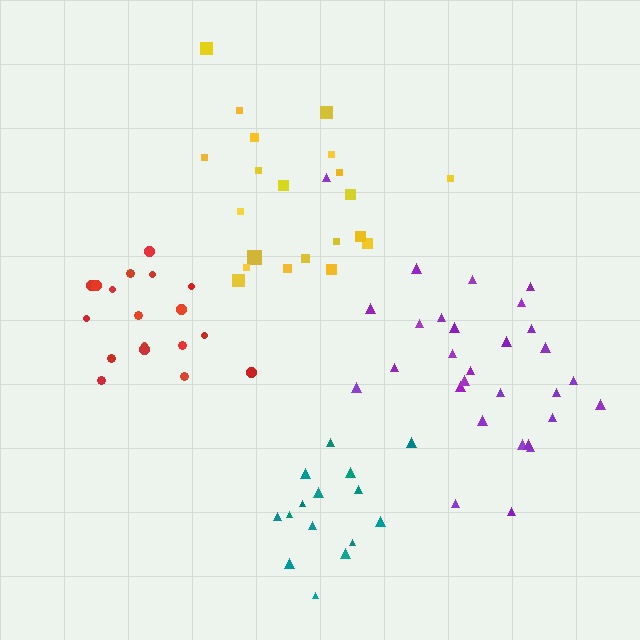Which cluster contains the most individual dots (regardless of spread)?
Purple (29).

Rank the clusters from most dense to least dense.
red, teal, yellow, purple.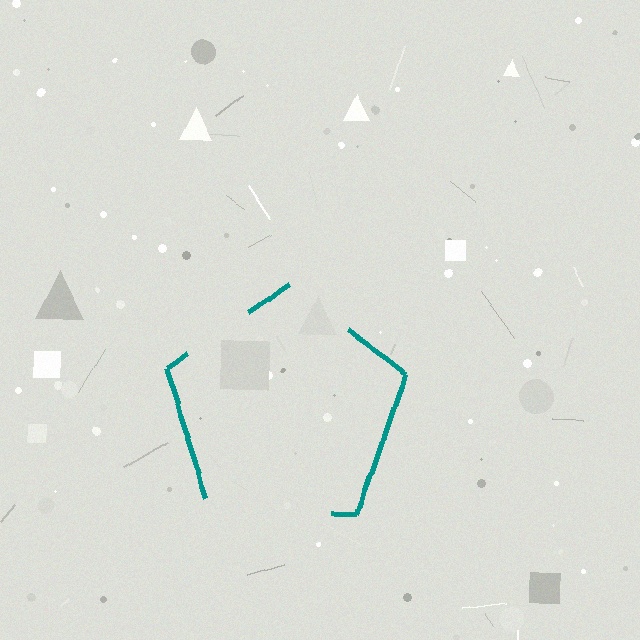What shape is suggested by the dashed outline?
The dashed outline suggests a pentagon.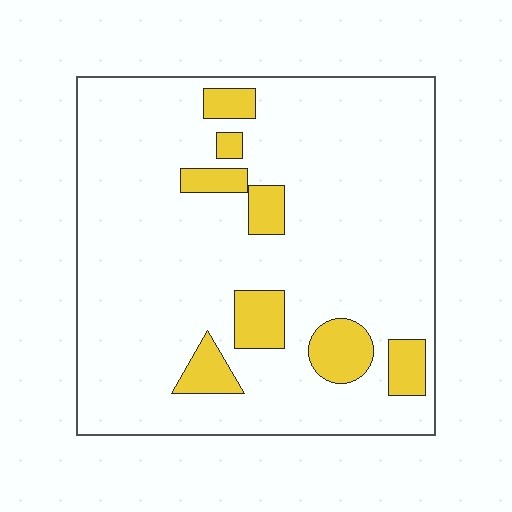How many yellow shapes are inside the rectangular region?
8.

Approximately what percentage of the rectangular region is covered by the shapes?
Approximately 15%.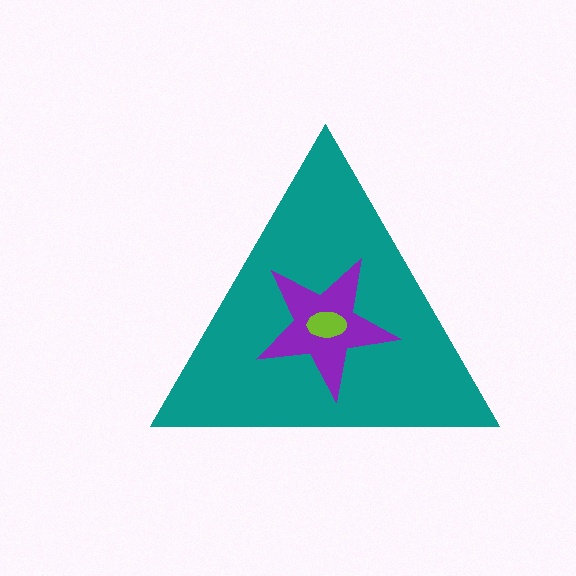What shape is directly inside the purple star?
The lime ellipse.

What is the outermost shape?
The teal triangle.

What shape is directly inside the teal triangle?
The purple star.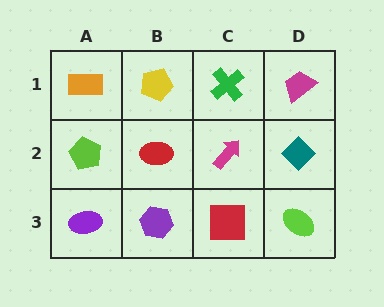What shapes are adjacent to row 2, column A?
An orange rectangle (row 1, column A), a purple ellipse (row 3, column A), a red ellipse (row 2, column B).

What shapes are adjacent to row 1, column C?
A magenta arrow (row 2, column C), a yellow pentagon (row 1, column B), a magenta trapezoid (row 1, column D).